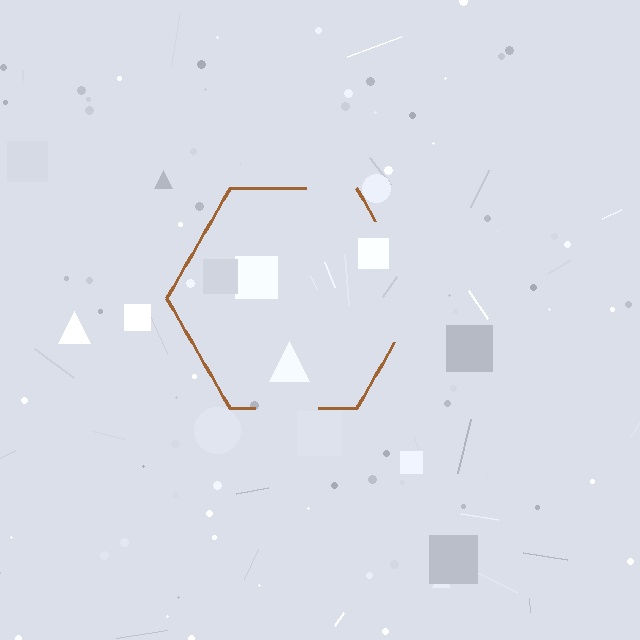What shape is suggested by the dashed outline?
The dashed outline suggests a hexagon.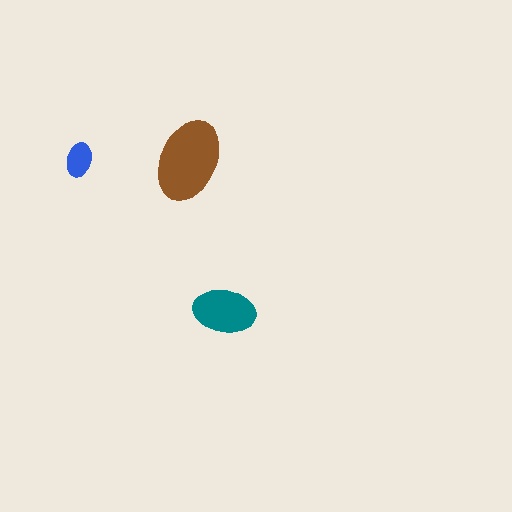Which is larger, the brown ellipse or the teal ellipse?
The brown one.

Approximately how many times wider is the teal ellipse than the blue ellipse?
About 2 times wider.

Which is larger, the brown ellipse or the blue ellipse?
The brown one.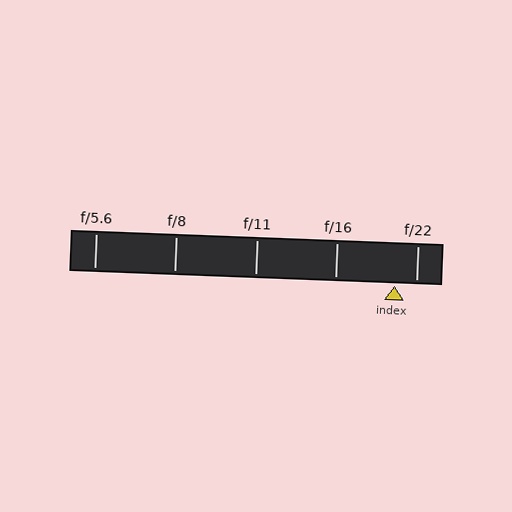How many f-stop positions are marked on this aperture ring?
There are 5 f-stop positions marked.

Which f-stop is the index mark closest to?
The index mark is closest to f/22.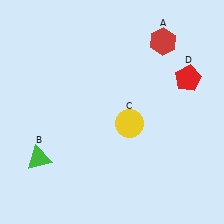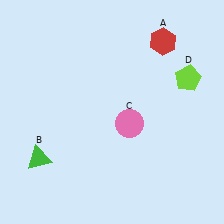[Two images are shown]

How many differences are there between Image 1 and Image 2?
There are 2 differences between the two images.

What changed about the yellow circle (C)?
In Image 1, C is yellow. In Image 2, it changed to pink.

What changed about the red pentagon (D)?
In Image 1, D is red. In Image 2, it changed to lime.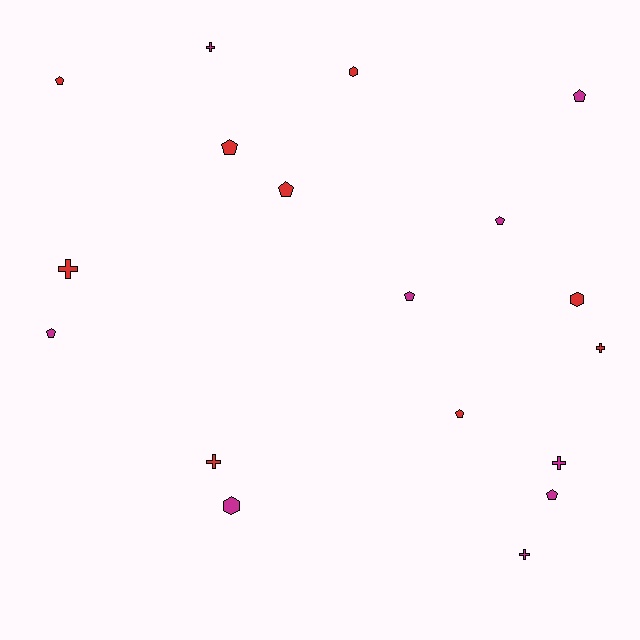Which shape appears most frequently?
Pentagon, with 9 objects.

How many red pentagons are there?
There are 4 red pentagons.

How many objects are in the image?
There are 18 objects.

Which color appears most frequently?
Red, with 9 objects.